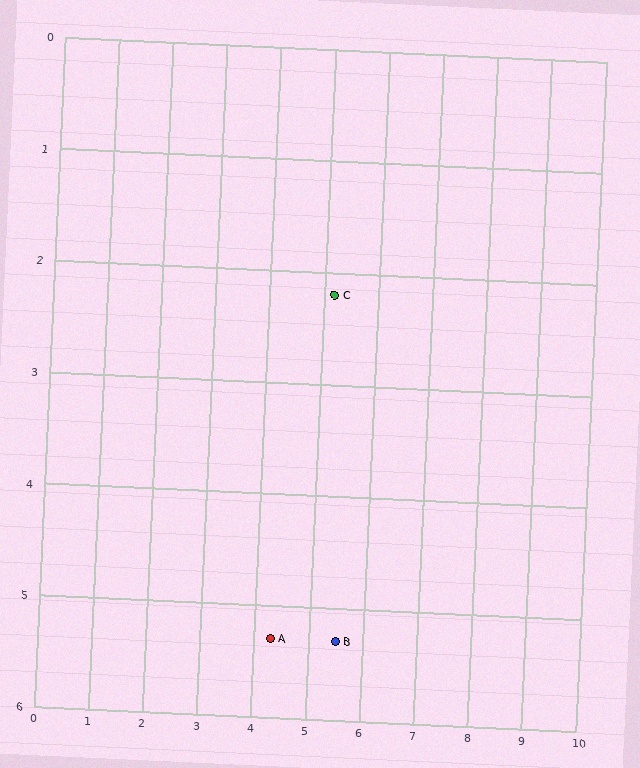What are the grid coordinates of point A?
Point A is at approximately (4.3, 5.3).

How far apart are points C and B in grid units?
Points C and B are about 3.1 grid units apart.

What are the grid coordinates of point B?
Point B is at approximately (5.5, 5.3).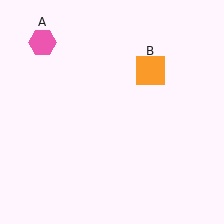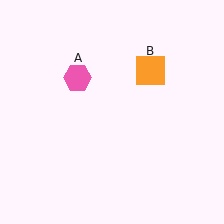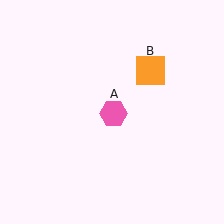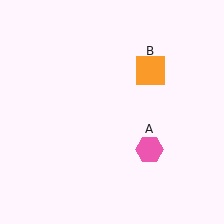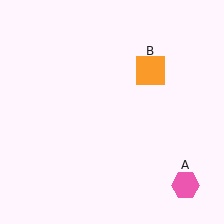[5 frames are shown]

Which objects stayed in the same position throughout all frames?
Orange square (object B) remained stationary.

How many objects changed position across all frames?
1 object changed position: pink hexagon (object A).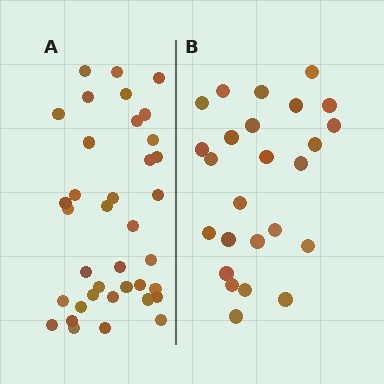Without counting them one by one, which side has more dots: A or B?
Region A (the left region) has more dots.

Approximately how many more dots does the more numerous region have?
Region A has roughly 12 or so more dots than region B.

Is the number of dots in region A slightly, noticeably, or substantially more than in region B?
Region A has substantially more. The ratio is roughly 1.5 to 1.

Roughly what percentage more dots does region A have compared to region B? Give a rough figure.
About 50% more.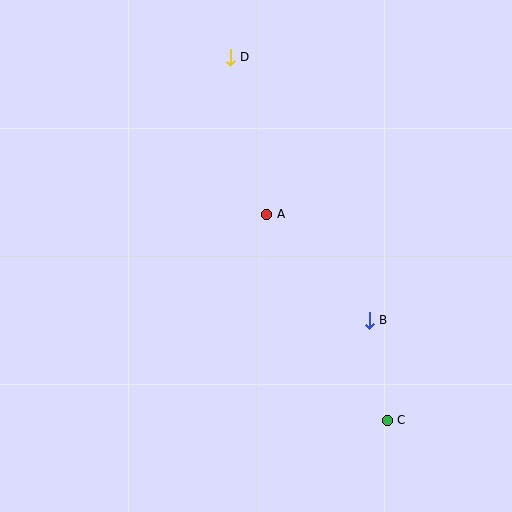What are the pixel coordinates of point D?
Point D is at (230, 57).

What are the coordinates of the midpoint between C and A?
The midpoint between C and A is at (327, 317).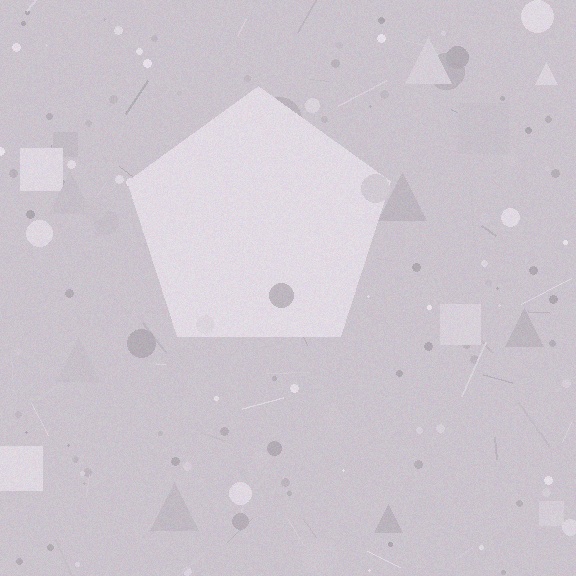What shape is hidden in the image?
A pentagon is hidden in the image.